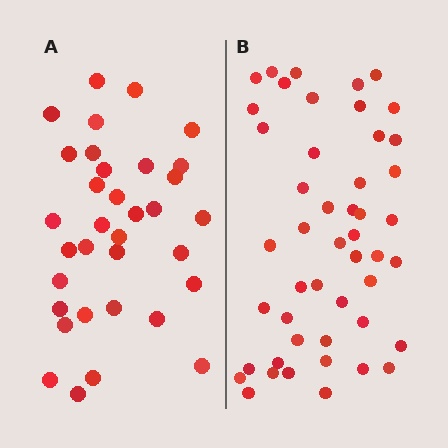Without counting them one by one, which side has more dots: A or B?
Region B (the right region) has more dots.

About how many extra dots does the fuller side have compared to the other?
Region B has approximately 15 more dots than region A.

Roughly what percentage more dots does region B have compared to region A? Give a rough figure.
About 40% more.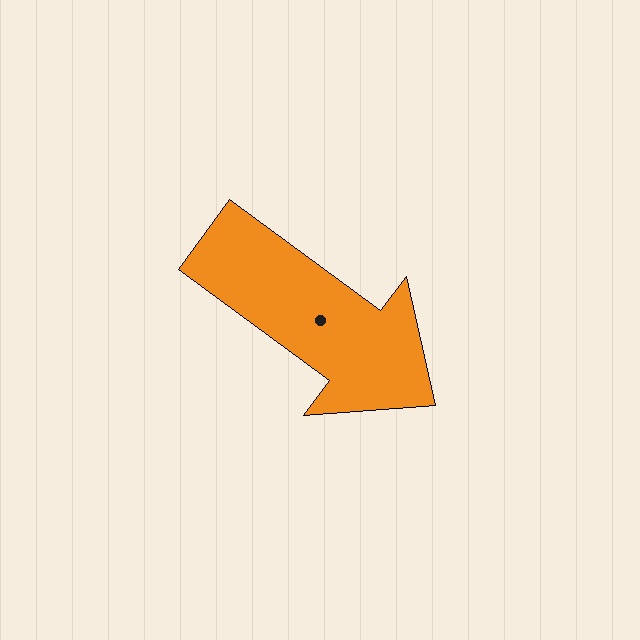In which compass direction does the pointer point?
Southeast.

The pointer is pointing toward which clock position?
Roughly 4 o'clock.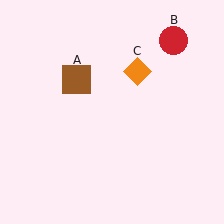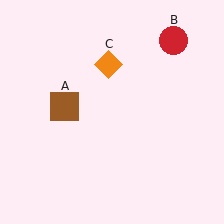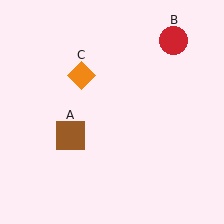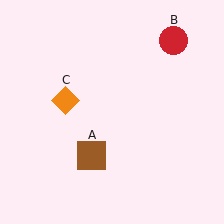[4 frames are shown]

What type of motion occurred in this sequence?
The brown square (object A), orange diamond (object C) rotated counterclockwise around the center of the scene.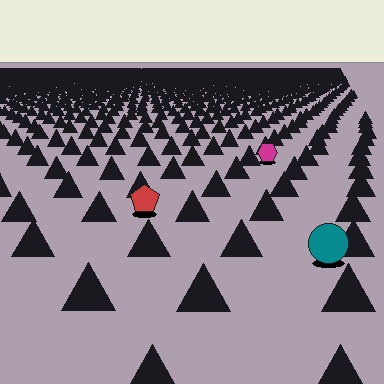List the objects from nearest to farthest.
From nearest to farthest: the teal circle, the red pentagon, the magenta hexagon.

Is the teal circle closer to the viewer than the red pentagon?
Yes. The teal circle is closer — you can tell from the texture gradient: the ground texture is coarser near it.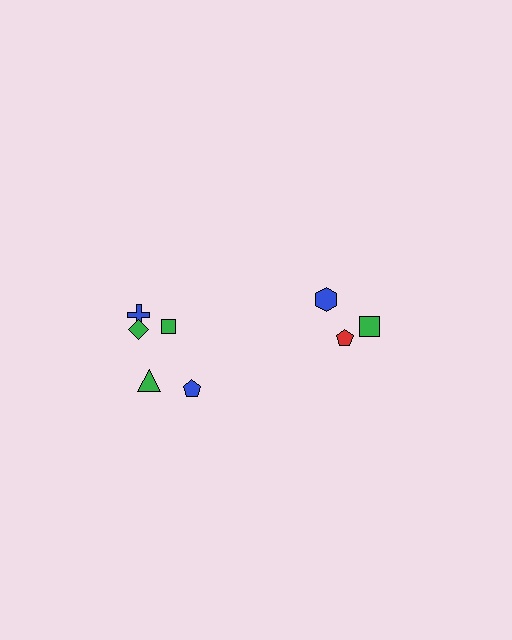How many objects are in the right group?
There are 3 objects.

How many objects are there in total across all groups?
There are 8 objects.